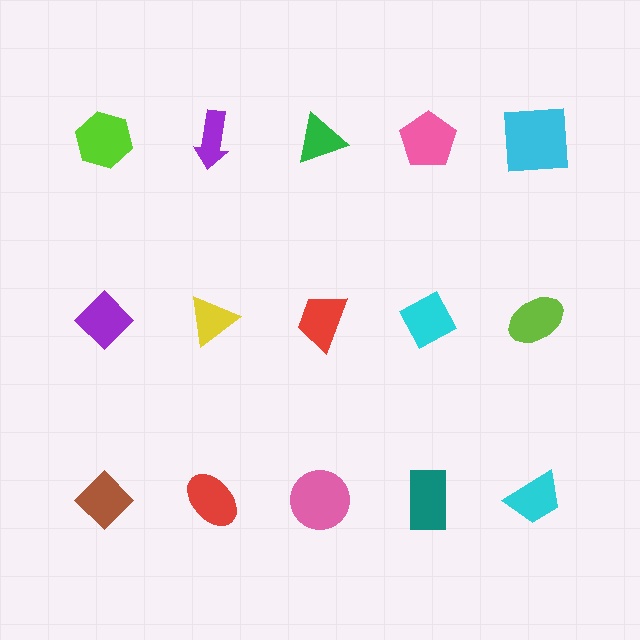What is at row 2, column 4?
A cyan diamond.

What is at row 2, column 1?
A purple diamond.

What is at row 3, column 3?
A pink circle.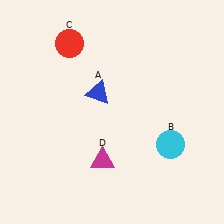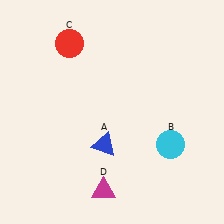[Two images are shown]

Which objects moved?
The objects that moved are: the blue triangle (A), the magenta triangle (D).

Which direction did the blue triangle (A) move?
The blue triangle (A) moved down.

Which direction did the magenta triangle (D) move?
The magenta triangle (D) moved down.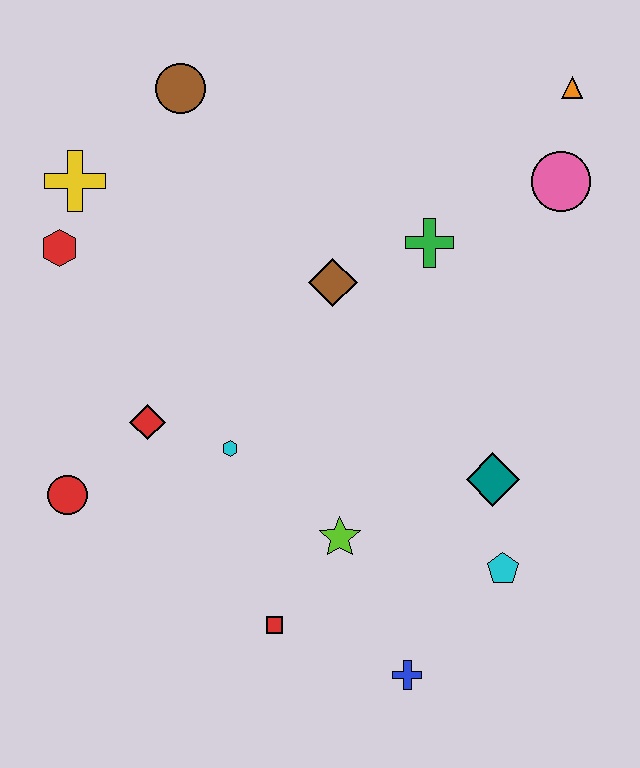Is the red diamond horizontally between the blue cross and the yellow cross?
Yes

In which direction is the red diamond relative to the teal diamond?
The red diamond is to the left of the teal diamond.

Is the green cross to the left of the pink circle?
Yes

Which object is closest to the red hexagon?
The yellow cross is closest to the red hexagon.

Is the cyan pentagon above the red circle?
No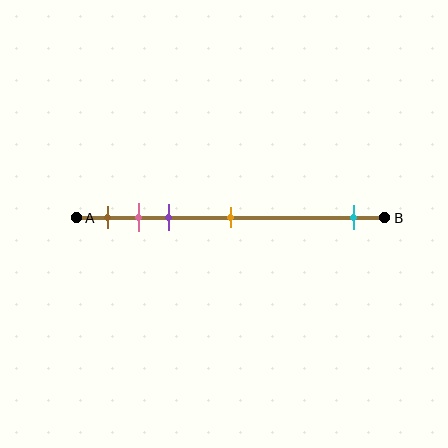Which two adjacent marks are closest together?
The pink and purple marks are the closest adjacent pair.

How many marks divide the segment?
There are 5 marks dividing the segment.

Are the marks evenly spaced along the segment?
No, the marks are not evenly spaced.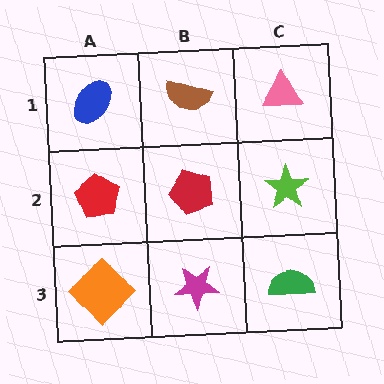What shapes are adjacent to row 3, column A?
A red pentagon (row 2, column A), a magenta star (row 3, column B).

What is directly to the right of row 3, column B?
A green semicircle.